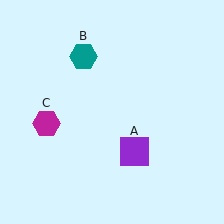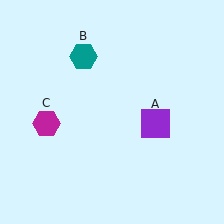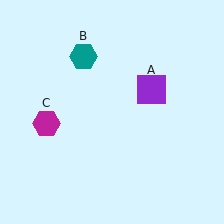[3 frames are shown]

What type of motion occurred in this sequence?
The purple square (object A) rotated counterclockwise around the center of the scene.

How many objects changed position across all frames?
1 object changed position: purple square (object A).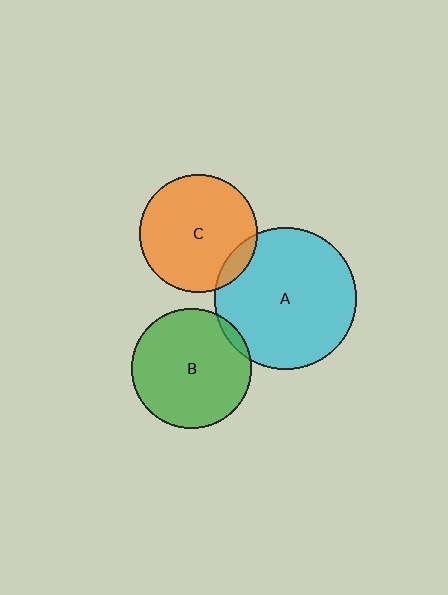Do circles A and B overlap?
Yes.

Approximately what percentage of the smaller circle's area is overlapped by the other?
Approximately 5%.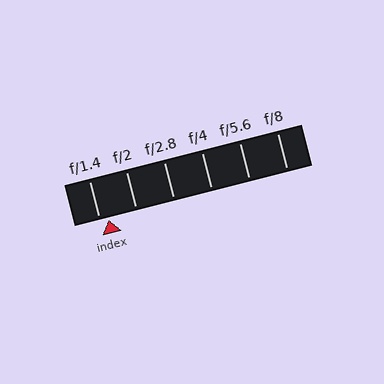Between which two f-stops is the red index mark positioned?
The index mark is between f/1.4 and f/2.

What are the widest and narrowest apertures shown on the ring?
The widest aperture shown is f/1.4 and the narrowest is f/8.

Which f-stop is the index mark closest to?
The index mark is closest to f/1.4.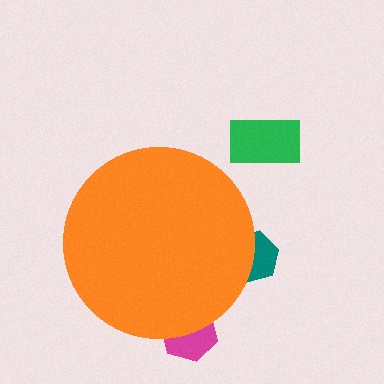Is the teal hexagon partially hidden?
Yes, the teal hexagon is partially hidden behind the orange circle.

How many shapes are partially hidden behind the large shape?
2 shapes are partially hidden.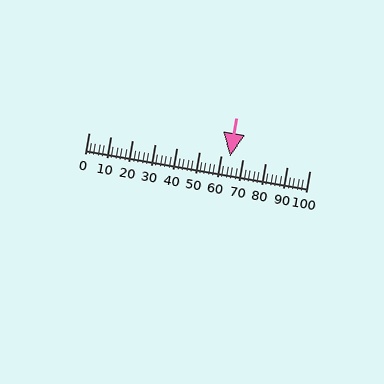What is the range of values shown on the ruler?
The ruler shows values from 0 to 100.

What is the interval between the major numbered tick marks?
The major tick marks are spaced 10 units apart.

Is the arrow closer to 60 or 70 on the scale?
The arrow is closer to 60.